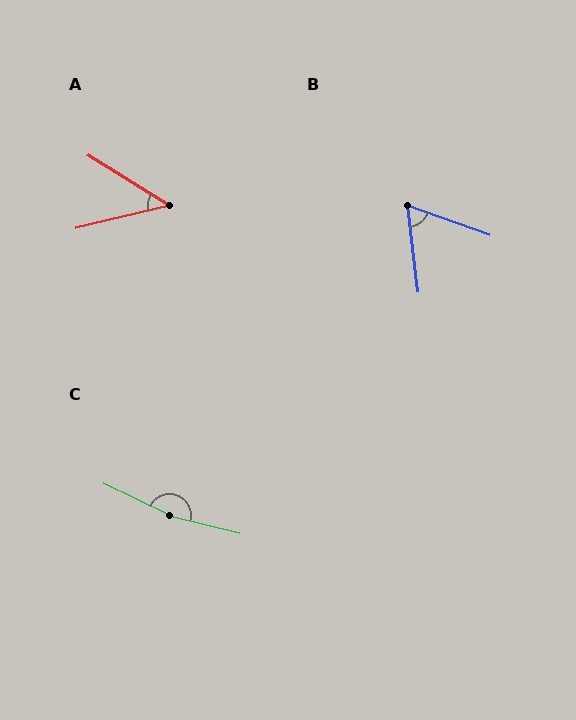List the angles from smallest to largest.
A (45°), B (63°), C (168°).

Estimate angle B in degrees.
Approximately 63 degrees.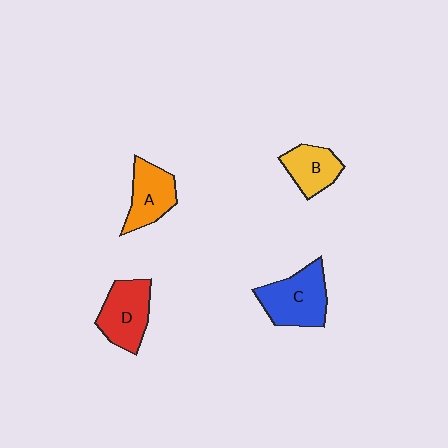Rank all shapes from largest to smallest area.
From largest to smallest: C (blue), D (red), A (orange), B (yellow).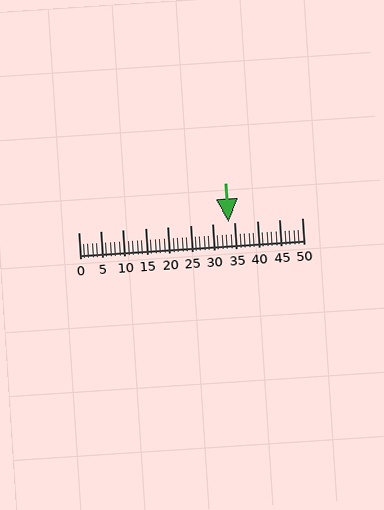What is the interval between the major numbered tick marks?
The major tick marks are spaced 5 units apart.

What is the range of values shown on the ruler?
The ruler shows values from 0 to 50.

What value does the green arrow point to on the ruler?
The green arrow points to approximately 34.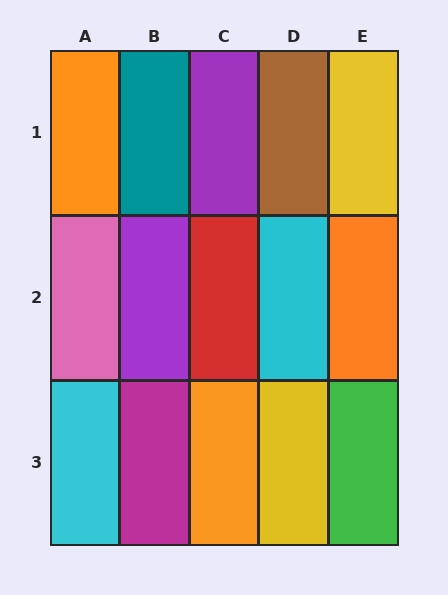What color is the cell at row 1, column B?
Teal.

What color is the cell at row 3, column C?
Orange.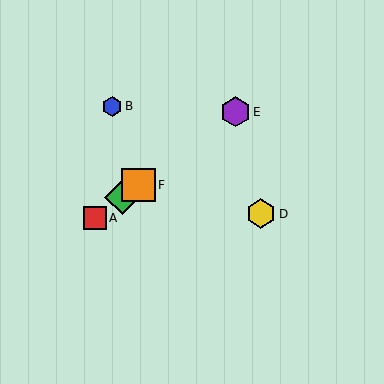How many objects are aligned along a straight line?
4 objects (A, C, E, F) are aligned along a straight line.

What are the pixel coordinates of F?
Object F is at (139, 185).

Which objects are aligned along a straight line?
Objects A, C, E, F are aligned along a straight line.